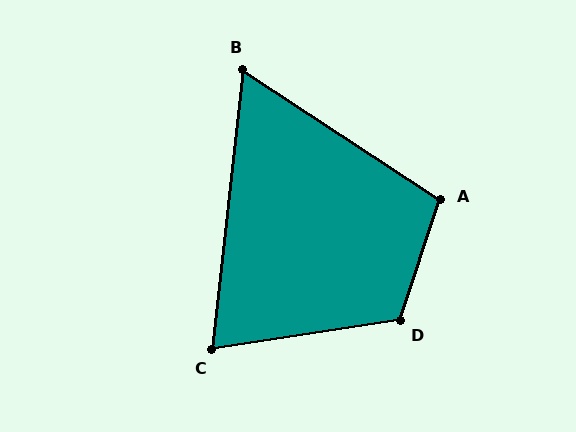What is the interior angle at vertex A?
Approximately 105 degrees (obtuse).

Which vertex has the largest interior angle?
D, at approximately 117 degrees.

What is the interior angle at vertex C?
Approximately 75 degrees (acute).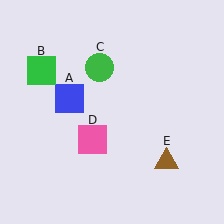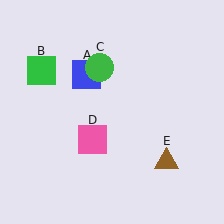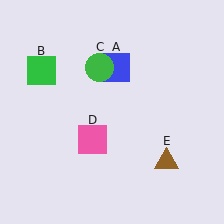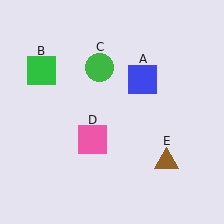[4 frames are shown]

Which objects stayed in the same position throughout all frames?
Green square (object B) and green circle (object C) and pink square (object D) and brown triangle (object E) remained stationary.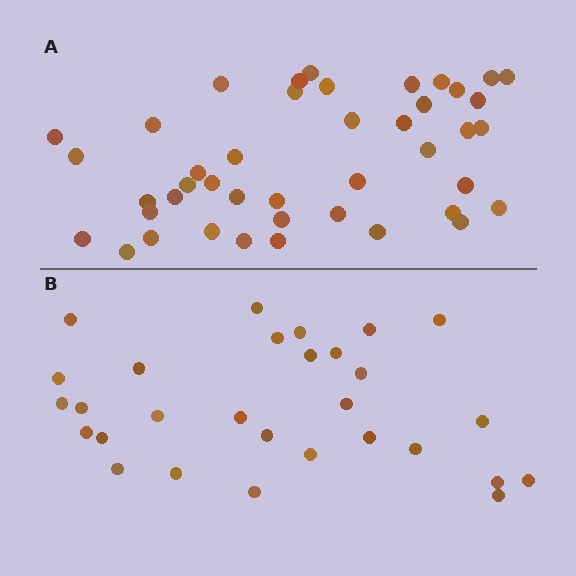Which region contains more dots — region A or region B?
Region A (the top region) has more dots.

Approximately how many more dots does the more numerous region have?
Region A has approximately 15 more dots than region B.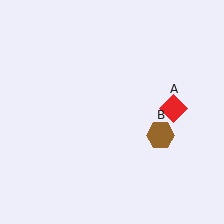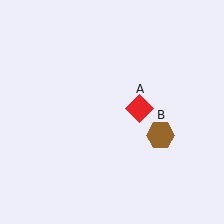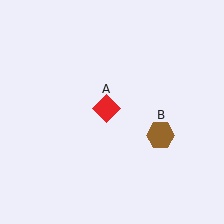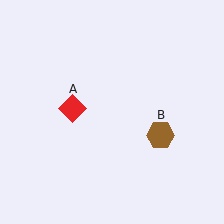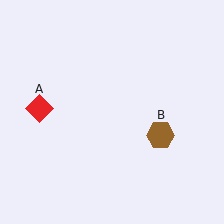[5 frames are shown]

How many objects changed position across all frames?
1 object changed position: red diamond (object A).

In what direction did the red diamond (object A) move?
The red diamond (object A) moved left.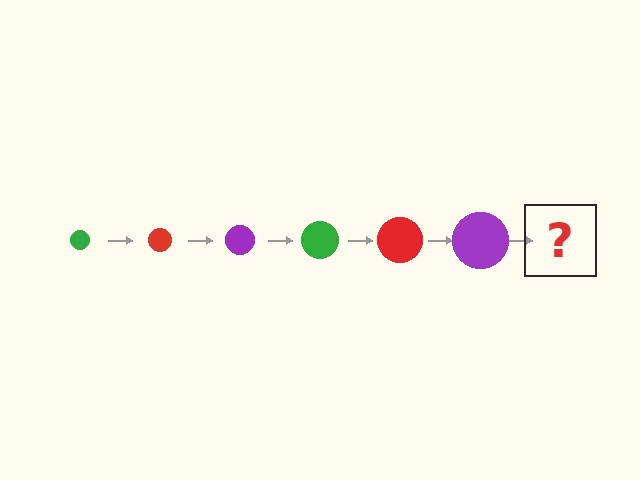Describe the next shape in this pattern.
It should be a green circle, larger than the previous one.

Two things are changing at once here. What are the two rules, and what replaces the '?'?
The two rules are that the circle grows larger each step and the color cycles through green, red, and purple. The '?' should be a green circle, larger than the previous one.